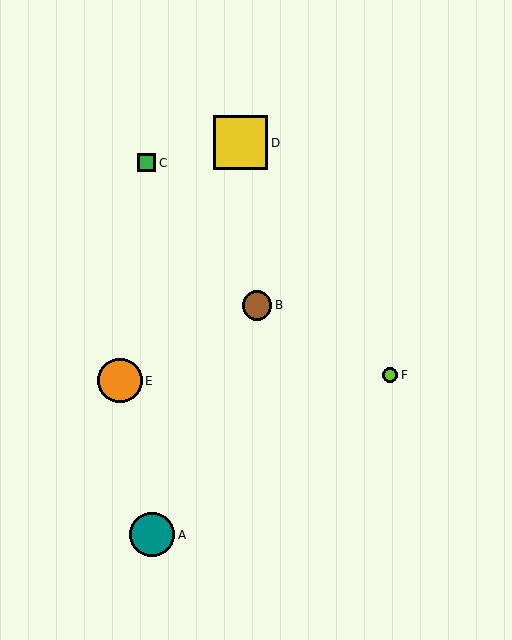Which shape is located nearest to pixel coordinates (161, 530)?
The teal circle (labeled A) at (152, 535) is nearest to that location.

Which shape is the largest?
The yellow square (labeled D) is the largest.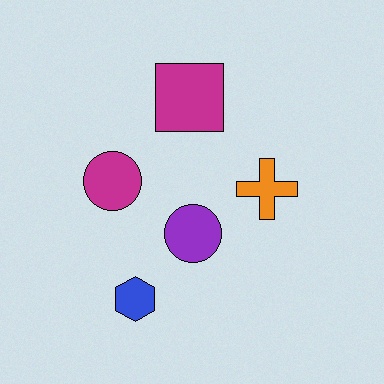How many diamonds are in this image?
There are no diamonds.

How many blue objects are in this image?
There is 1 blue object.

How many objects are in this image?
There are 5 objects.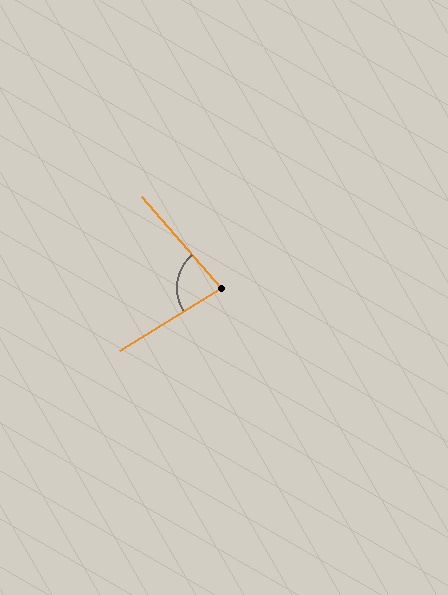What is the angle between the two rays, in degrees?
Approximately 81 degrees.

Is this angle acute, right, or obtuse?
It is acute.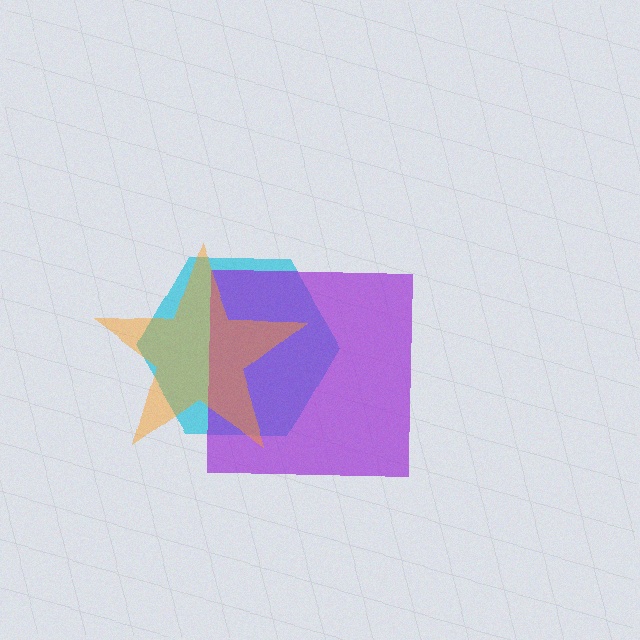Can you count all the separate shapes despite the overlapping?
Yes, there are 3 separate shapes.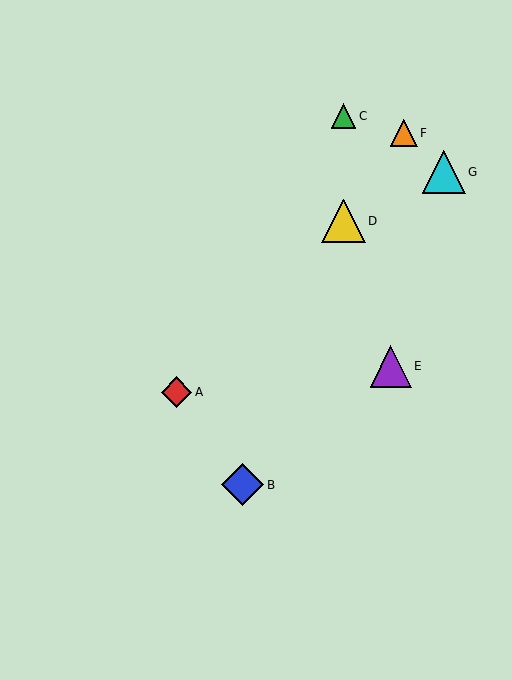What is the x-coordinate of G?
Object G is at x≈444.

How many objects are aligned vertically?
2 objects (C, D) are aligned vertically.